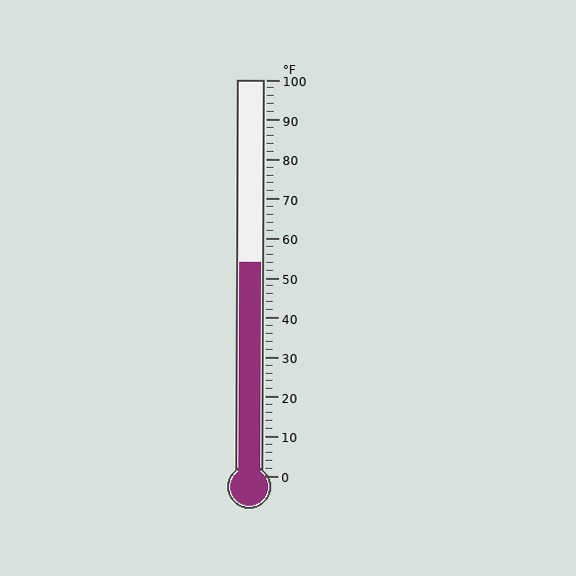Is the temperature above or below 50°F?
The temperature is above 50°F.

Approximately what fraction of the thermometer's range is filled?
The thermometer is filled to approximately 55% of its range.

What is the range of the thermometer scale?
The thermometer scale ranges from 0°F to 100°F.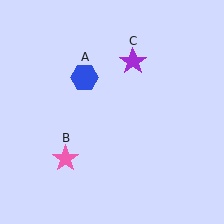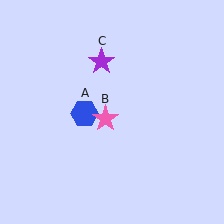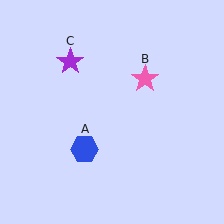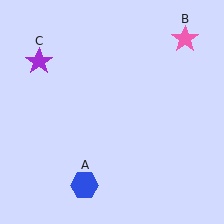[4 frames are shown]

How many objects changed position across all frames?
3 objects changed position: blue hexagon (object A), pink star (object B), purple star (object C).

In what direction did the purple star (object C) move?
The purple star (object C) moved left.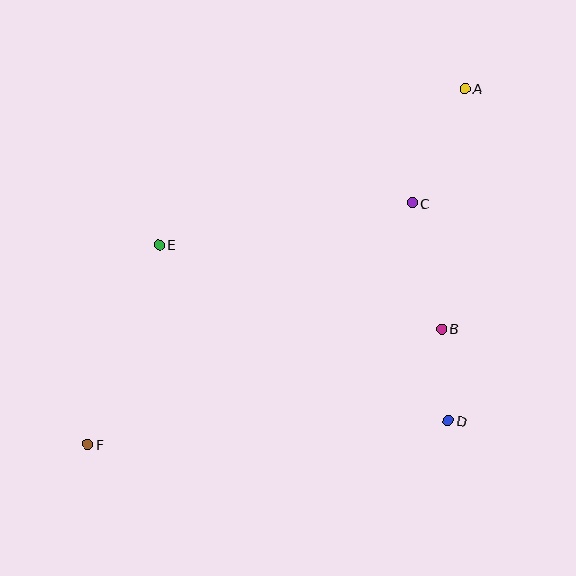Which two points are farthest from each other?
Points A and F are farthest from each other.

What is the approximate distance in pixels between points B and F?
The distance between B and F is approximately 372 pixels.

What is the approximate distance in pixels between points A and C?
The distance between A and C is approximately 126 pixels.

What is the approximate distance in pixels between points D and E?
The distance between D and E is approximately 339 pixels.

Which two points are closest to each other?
Points B and D are closest to each other.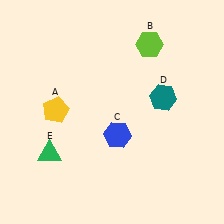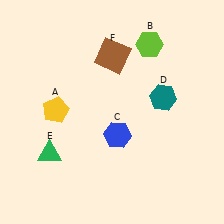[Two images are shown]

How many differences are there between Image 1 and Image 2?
There is 1 difference between the two images.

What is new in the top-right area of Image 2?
A brown square (F) was added in the top-right area of Image 2.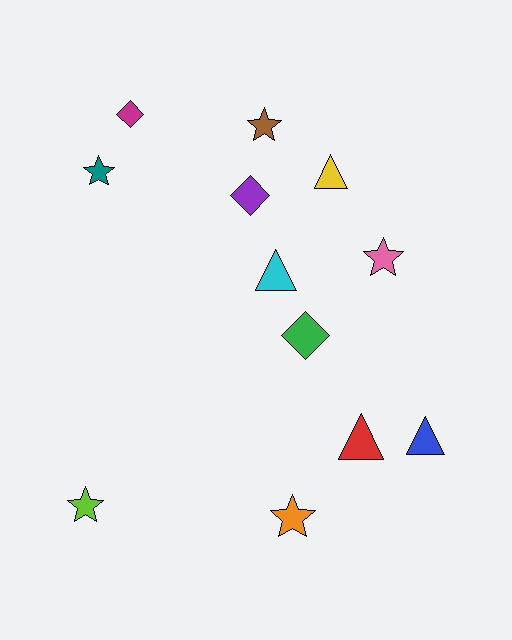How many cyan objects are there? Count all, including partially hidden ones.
There is 1 cyan object.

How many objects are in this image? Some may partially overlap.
There are 12 objects.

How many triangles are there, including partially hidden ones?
There are 4 triangles.